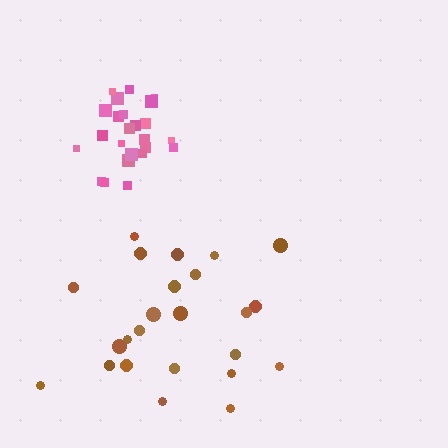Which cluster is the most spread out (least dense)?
Brown.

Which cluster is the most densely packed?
Pink.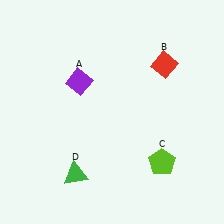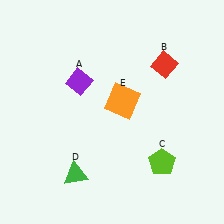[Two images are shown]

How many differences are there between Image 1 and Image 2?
There is 1 difference between the two images.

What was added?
An orange square (E) was added in Image 2.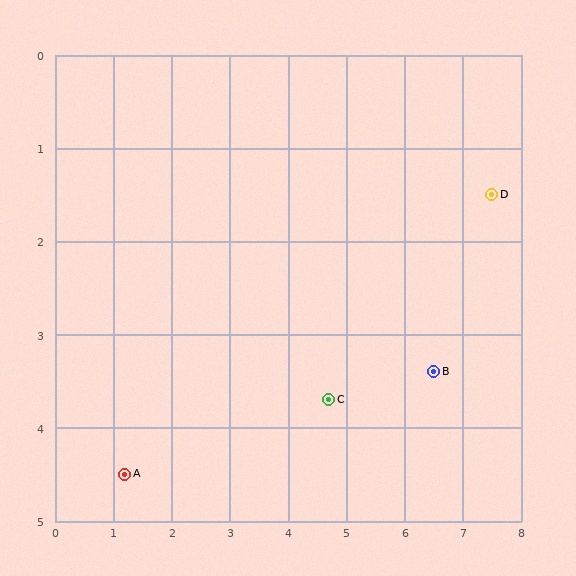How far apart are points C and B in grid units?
Points C and B are about 1.8 grid units apart.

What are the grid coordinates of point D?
Point D is at approximately (7.5, 1.5).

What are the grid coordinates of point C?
Point C is at approximately (4.7, 3.7).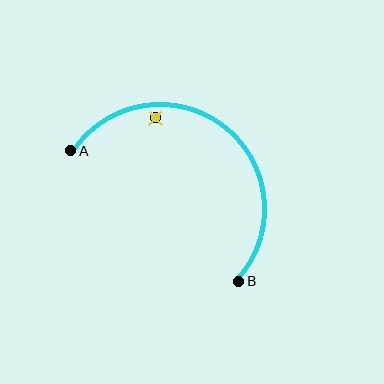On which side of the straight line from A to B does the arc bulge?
The arc bulges above and to the right of the straight line connecting A and B.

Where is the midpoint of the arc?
The arc midpoint is the point on the curve farthest from the straight line joining A and B. It sits above and to the right of that line.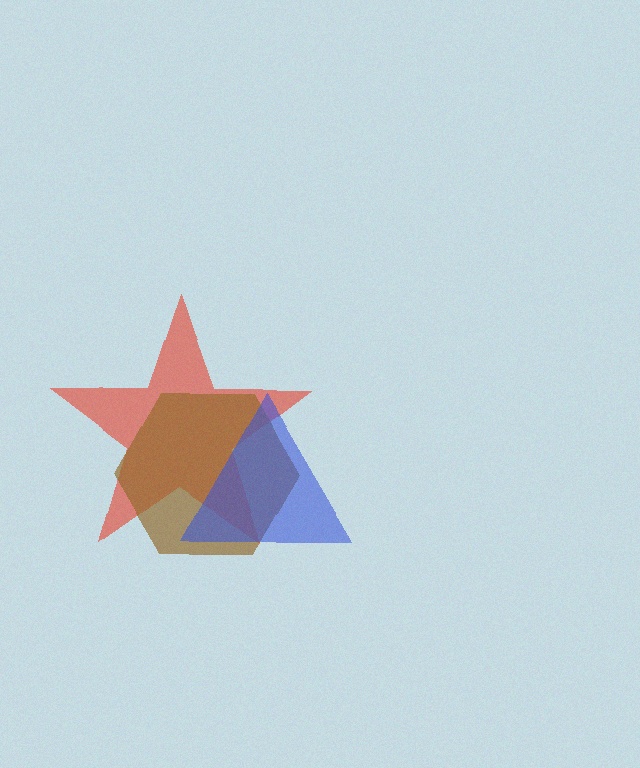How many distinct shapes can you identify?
There are 3 distinct shapes: a red star, a brown hexagon, a blue triangle.